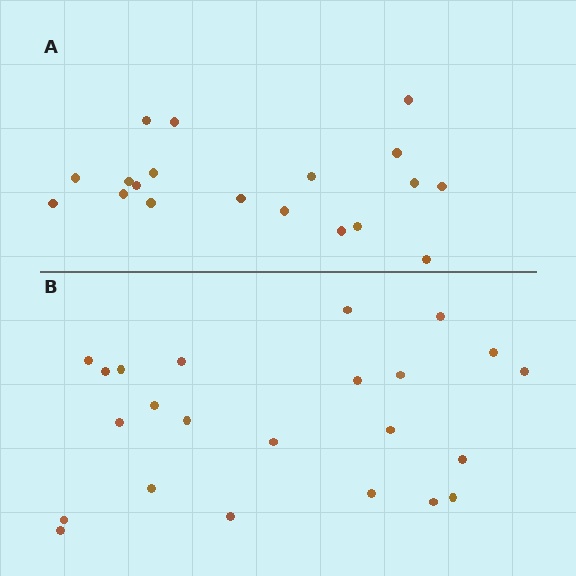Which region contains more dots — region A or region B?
Region B (the bottom region) has more dots.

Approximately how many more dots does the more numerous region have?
Region B has about 4 more dots than region A.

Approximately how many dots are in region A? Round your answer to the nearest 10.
About 20 dots. (The exact count is 19, which rounds to 20.)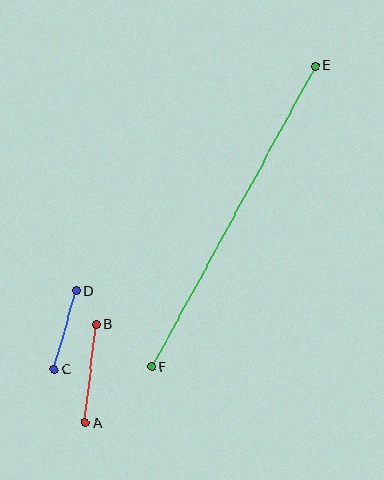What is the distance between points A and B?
The distance is approximately 99 pixels.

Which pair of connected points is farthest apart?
Points E and F are farthest apart.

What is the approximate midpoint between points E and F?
The midpoint is at approximately (233, 216) pixels.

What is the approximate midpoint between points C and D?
The midpoint is at approximately (65, 330) pixels.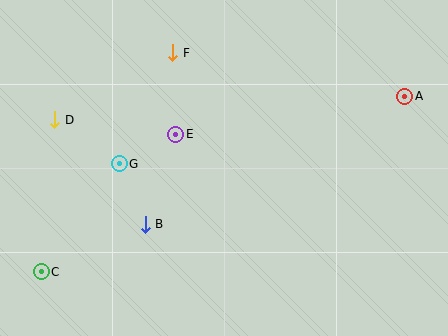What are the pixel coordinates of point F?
Point F is at (173, 53).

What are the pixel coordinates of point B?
Point B is at (145, 224).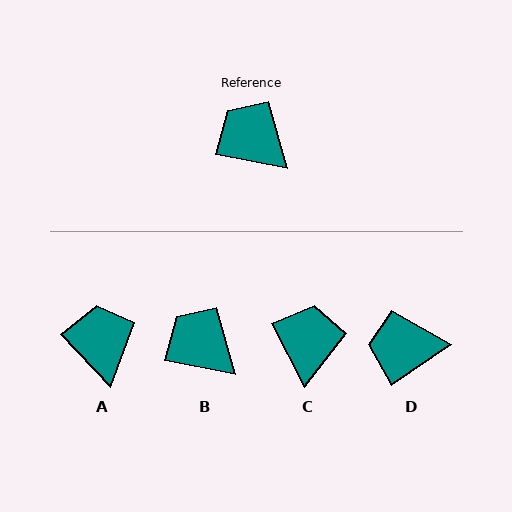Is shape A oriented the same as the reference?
No, it is off by about 36 degrees.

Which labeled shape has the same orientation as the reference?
B.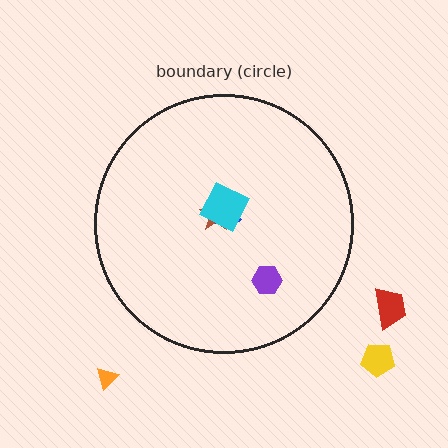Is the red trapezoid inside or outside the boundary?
Outside.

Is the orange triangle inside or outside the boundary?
Outside.